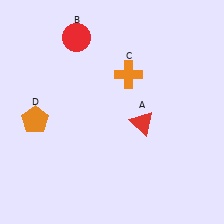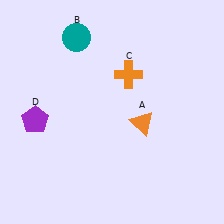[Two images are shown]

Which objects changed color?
A changed from red to orange. B changed from red to teal. D changed from orange to purple.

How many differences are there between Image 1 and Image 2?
There are 3 differences between the two images.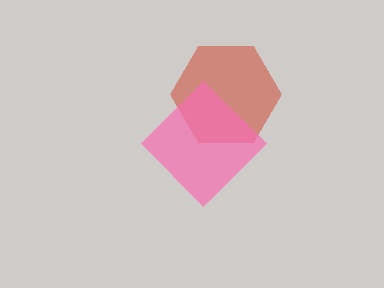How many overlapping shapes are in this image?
There are 2 overlapping shapes in the image.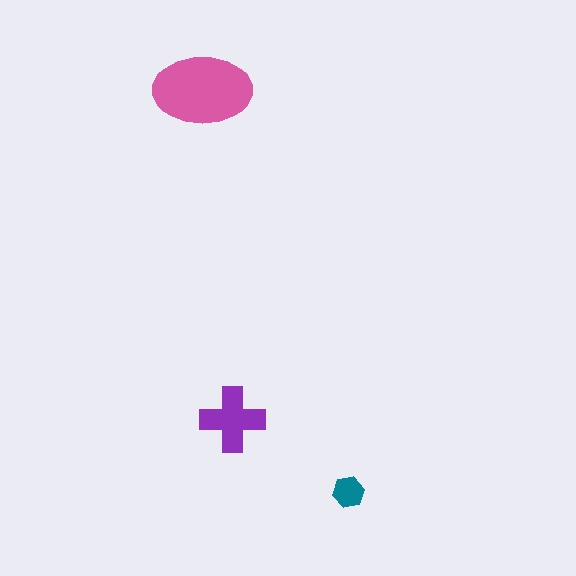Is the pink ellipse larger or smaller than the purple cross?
Larger.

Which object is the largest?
The pink ellipse.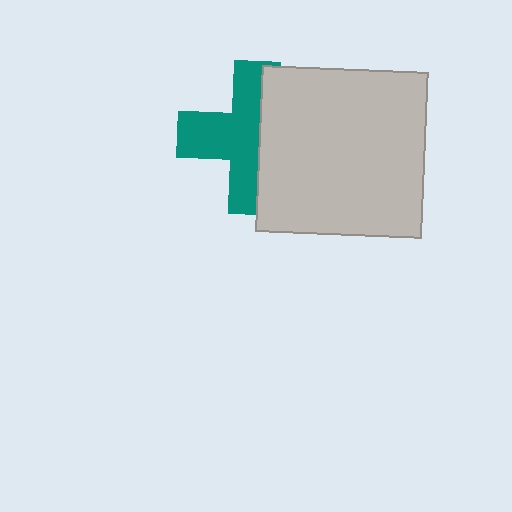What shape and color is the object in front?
The object in front is a light gray square.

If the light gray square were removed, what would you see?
You would see the complete teal cross.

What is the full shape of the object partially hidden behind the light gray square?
The partially hidden object is a teal cross.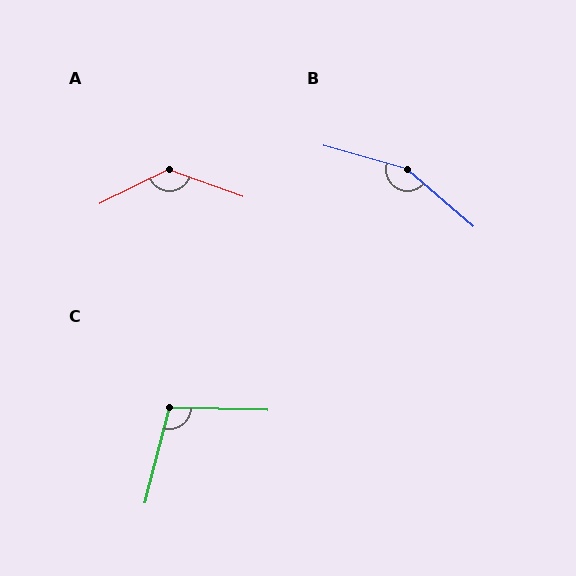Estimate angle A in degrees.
Approximately 134 degrees.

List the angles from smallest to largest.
C (103°), A (134°), B (155°).